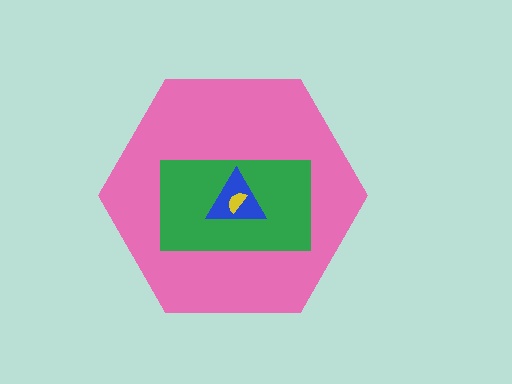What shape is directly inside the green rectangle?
The blue triangle.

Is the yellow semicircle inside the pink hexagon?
Yes.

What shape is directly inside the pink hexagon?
The green rectangle.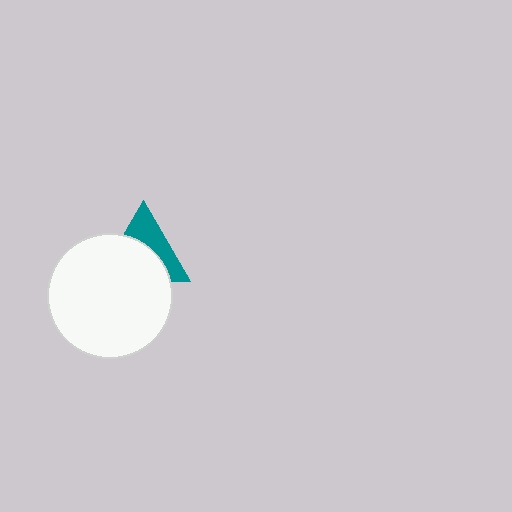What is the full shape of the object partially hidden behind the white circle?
The partially hidden object is a teal triangle.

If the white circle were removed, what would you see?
You would see the complete teal triangle.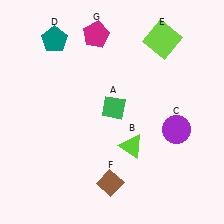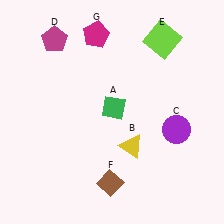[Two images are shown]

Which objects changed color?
B changed from lime to yellow. D changed from teal to magenta.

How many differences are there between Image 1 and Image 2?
There are 2 differences between the two images.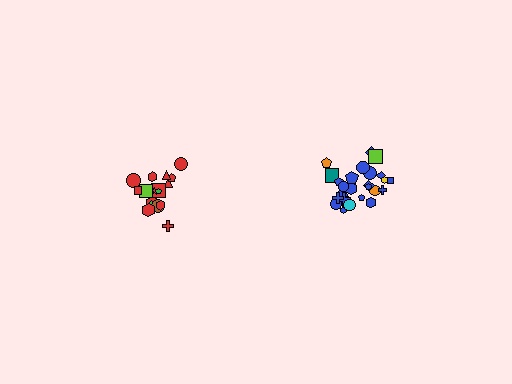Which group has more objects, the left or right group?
The right group.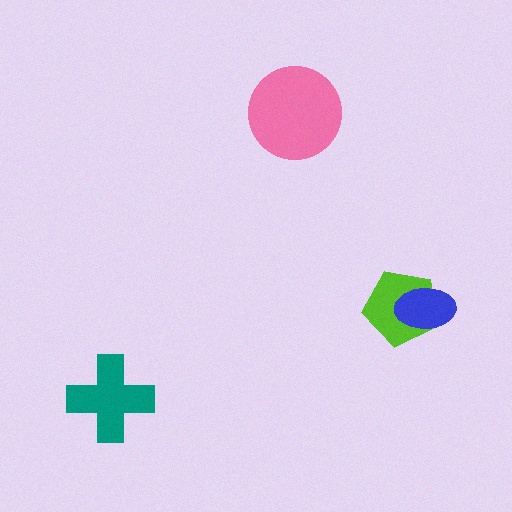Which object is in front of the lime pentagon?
The blue ellipse is in front of the lime pentagon.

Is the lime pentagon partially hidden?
Yes, it is partially covered by another shape.